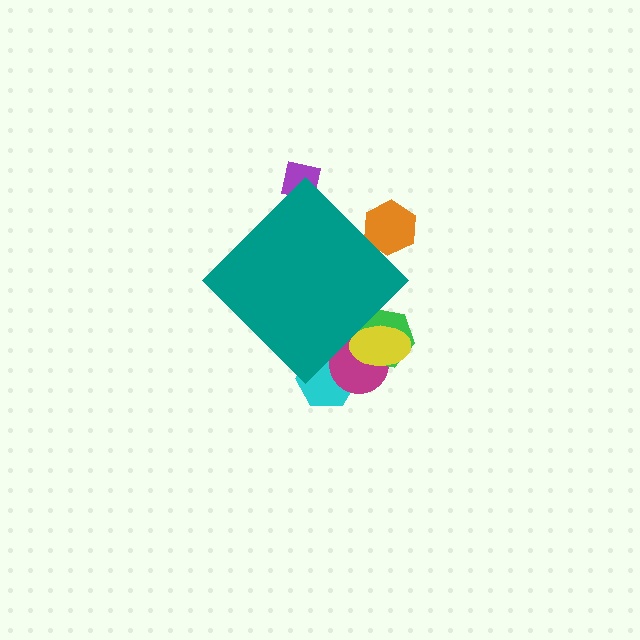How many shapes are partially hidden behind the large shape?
6 shapes are partially hidden.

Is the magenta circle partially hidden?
Yes, the magenta circle is partially hidden behind the teal diamond.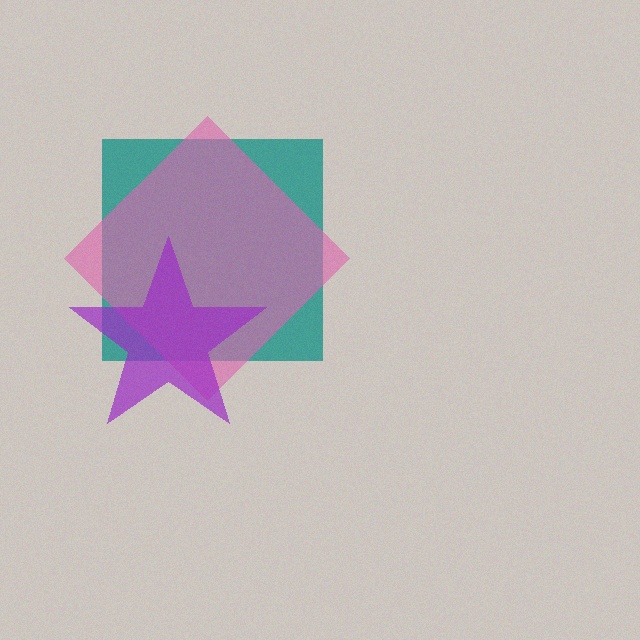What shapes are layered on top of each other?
The layered shapes are: a teal square, a pink diamond, a purple star.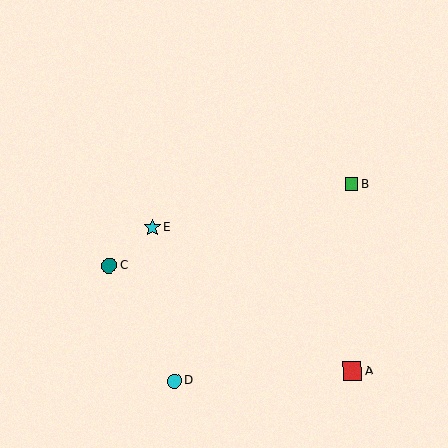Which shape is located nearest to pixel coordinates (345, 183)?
The green square (labeled B) at (351, 184) is nearest to that location.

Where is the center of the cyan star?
The center of the cyan star is at (152, 228).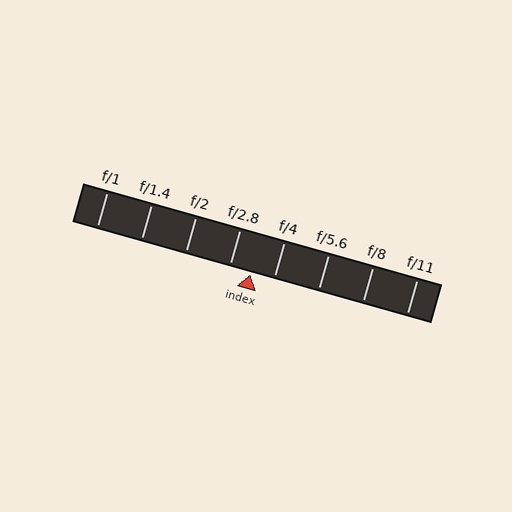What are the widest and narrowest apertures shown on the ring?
The widest aperture shown is f/1 and the narrowest is f/11.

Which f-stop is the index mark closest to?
The index mark is closest to f/2.8.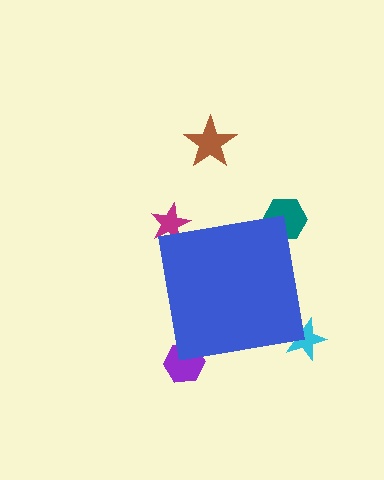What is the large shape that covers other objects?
A blue square.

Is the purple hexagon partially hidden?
Yes, the purple hexagon is partially hidden behind the blue square.